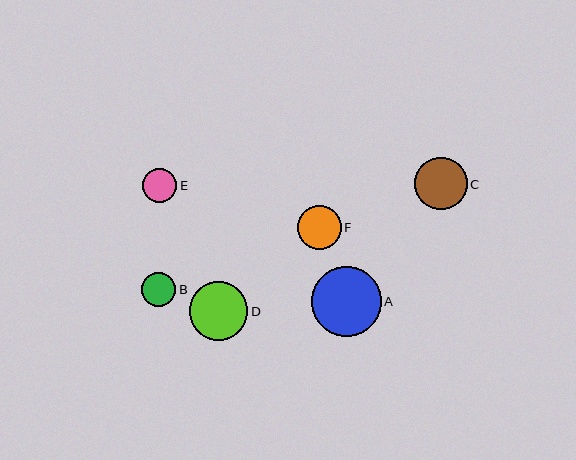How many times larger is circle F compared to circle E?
Circle F is approximately 1.3 times the size of circle E.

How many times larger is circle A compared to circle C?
Circle A is approximately 1.3 times the size of circle C.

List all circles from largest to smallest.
From largest to smallest: A, D, C, F, B, E.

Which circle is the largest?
Circle A is the largest with a size of approximately 70 pixels.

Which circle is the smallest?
Circle E is the smallest with a size of approximately 34 pixels.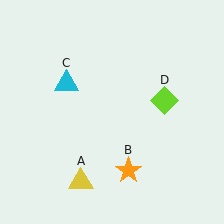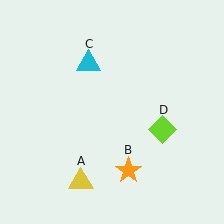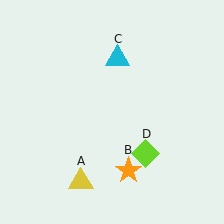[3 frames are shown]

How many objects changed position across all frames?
2 objects changed position: cyan triangle (object C), lime diamond (object D).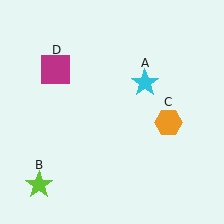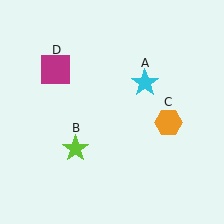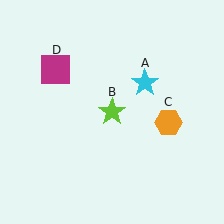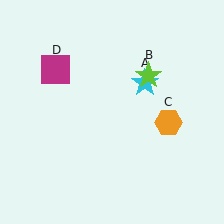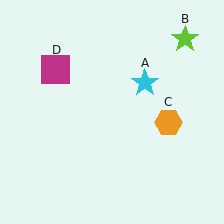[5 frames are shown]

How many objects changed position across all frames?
1 object changed position: lime star (object B).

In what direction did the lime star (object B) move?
The lime star (object B) moved up and to the right.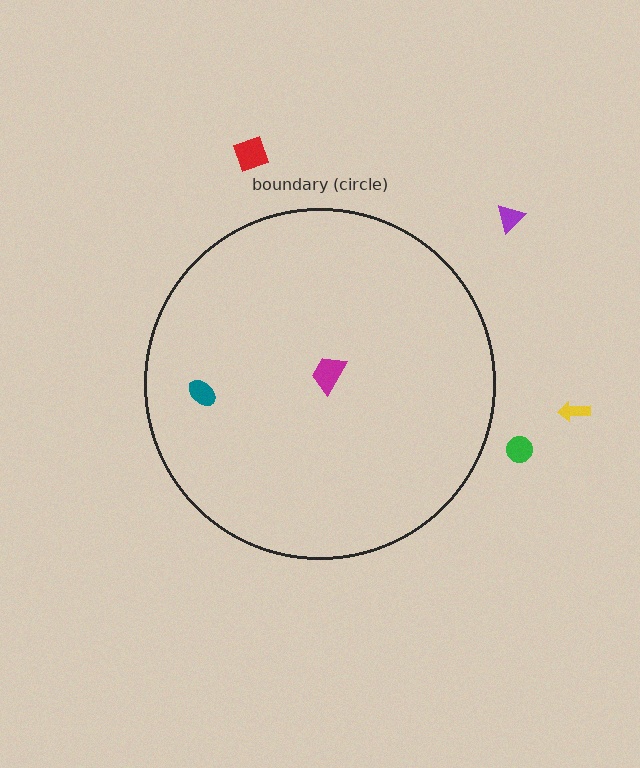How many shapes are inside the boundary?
2 inside, 4 outside.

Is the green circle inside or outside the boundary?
Outside.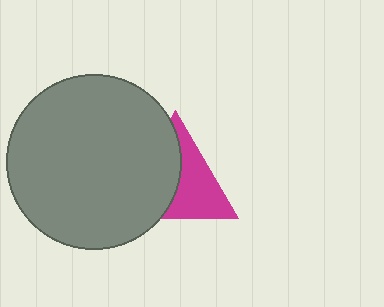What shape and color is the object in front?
The object in front is a gray circle.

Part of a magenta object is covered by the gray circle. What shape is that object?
It is a triangle.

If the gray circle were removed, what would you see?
You would see the complete magenta triangle.